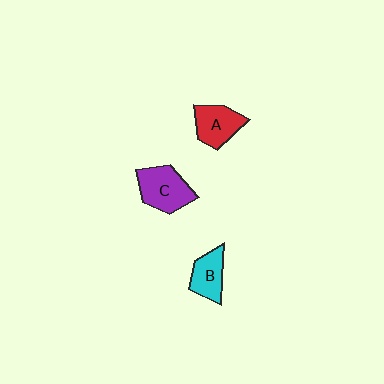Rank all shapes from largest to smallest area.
From largest to smallest: C (purple), A (red), B (cyan).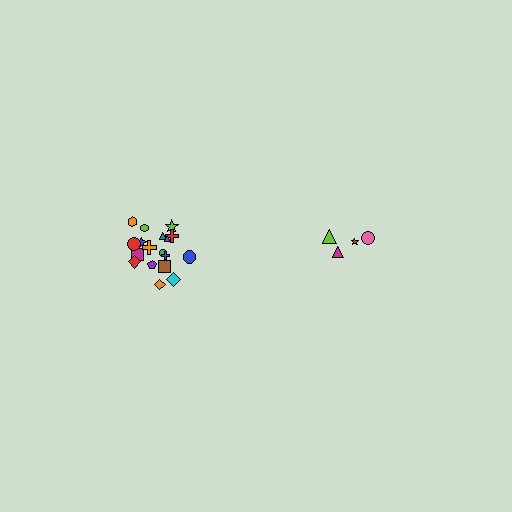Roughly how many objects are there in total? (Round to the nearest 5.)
Roughly 20 objects in total.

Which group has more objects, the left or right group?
The left group.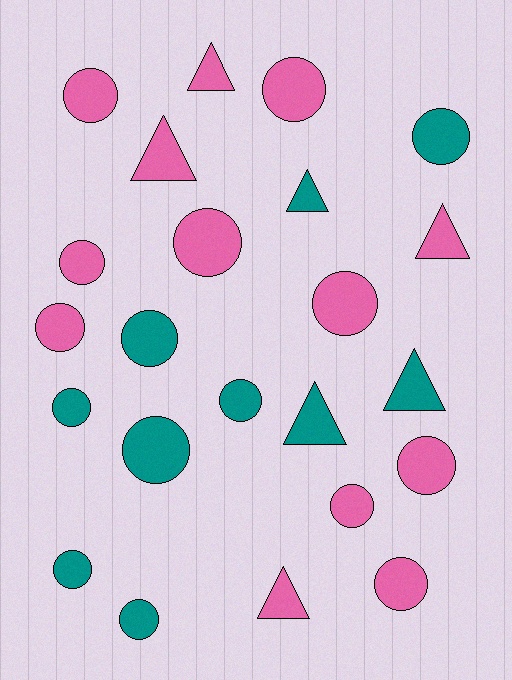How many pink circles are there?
There are 9 pink circles.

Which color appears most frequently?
Pink, with 13 objects.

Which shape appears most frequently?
Circle, with 16 objects.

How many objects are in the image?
There are 23 objects.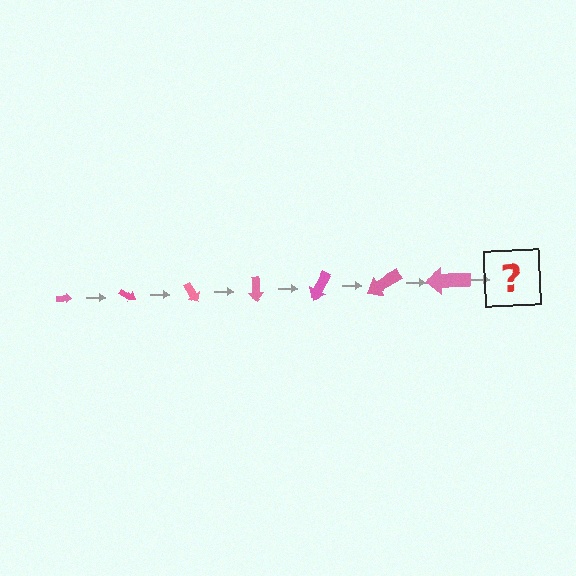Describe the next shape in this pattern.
It should be an arrow, larger than the previous one and rotated 210 degrees from the start.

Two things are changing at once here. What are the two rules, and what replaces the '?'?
The two rules are that the arrow grows larger each step and it rotates 30 degrees each step. The '?' should be an arrow, larger than the previous one and rotated 210 degrees from the start.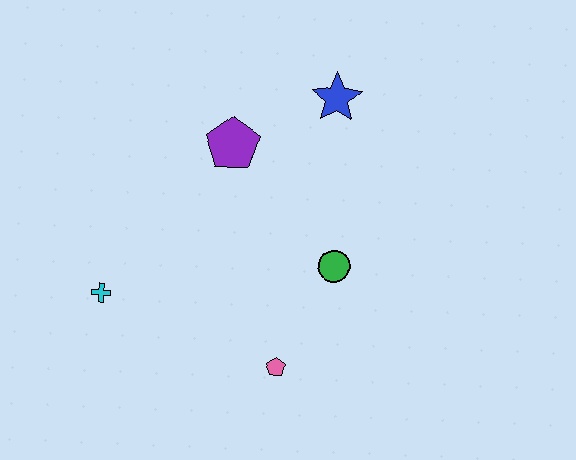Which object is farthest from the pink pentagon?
The blue star is farthest from the pink pentagon.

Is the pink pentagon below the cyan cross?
Yes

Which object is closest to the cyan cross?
The pink pentagon is closest to the cyan cross.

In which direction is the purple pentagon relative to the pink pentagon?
The purple pentagon is above the pink pentagon.